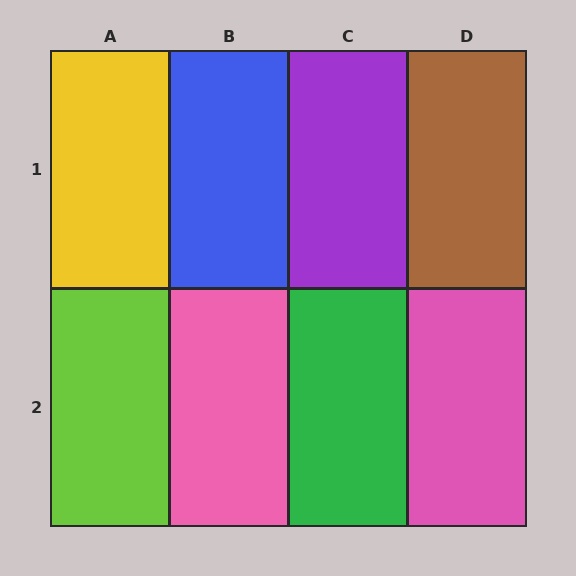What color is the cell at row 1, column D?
Brown.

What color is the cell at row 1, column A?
Yellow.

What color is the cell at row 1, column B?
Blue.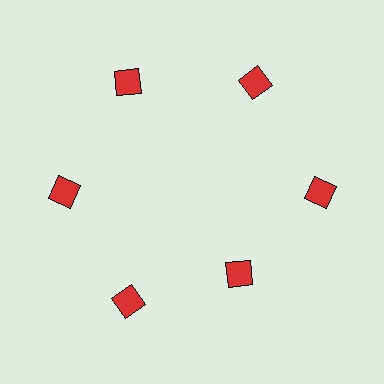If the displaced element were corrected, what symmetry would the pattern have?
It would have 6-fold rotational symmetry — the pattern would map onto itself every 60 degrees.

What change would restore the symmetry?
The symmetry would be restored by moving it outward, back onto the ring so that all 6 diamonds sit at equal angles and equal distance from the center.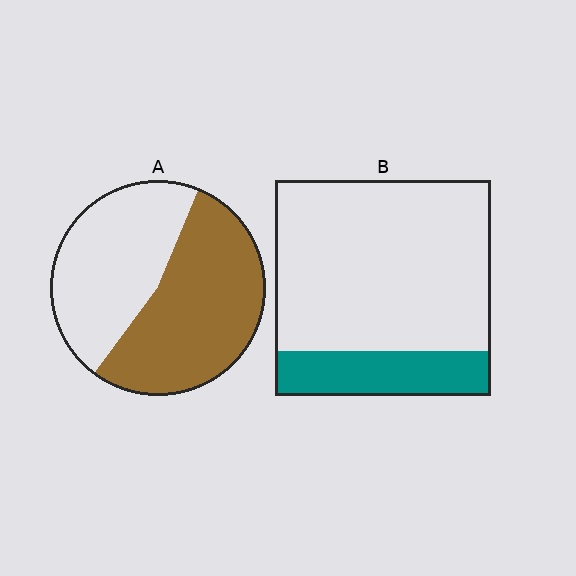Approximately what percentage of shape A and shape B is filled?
A is approximately 55% and B is approximately 20%.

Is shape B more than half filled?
No.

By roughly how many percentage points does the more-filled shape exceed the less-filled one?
By roughly 35 percentage points (A over B).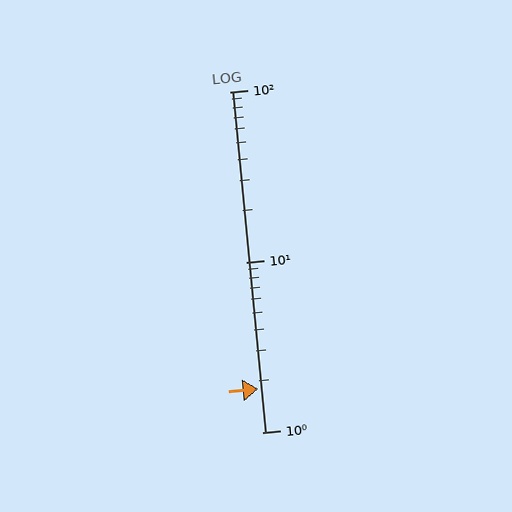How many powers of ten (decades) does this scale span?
The scale spans 2 decades, from 1 to 100.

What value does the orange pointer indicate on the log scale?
The pointer indicates approximately 1.8.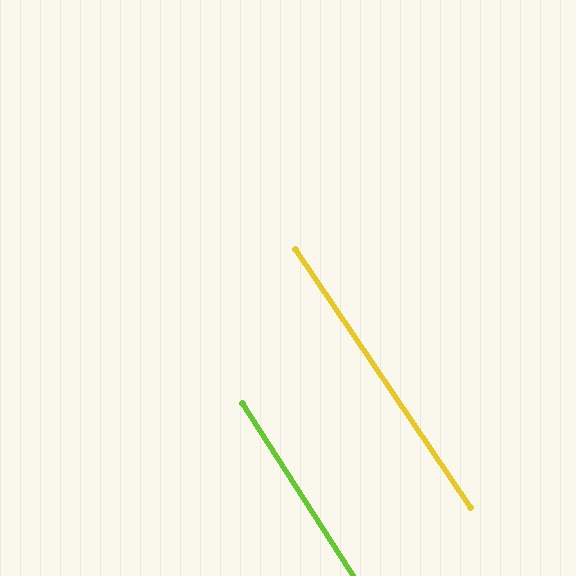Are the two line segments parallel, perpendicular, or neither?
Parallel — their directions differ by only 1.5°.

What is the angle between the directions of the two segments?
Approximately 2 degrees.